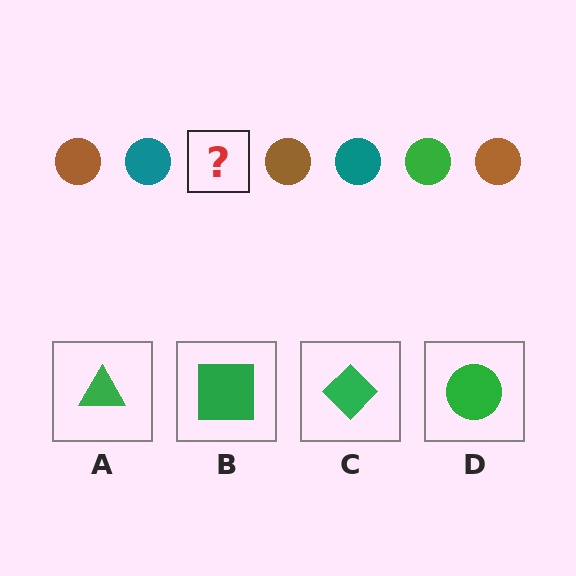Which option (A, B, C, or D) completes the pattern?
D.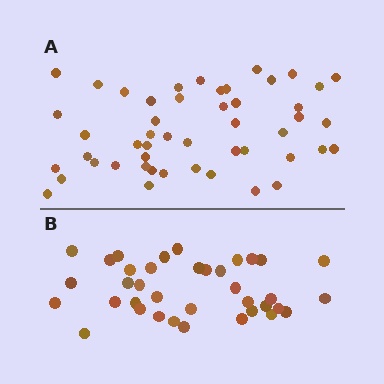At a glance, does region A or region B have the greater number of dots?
Region A (the top region) has more dots.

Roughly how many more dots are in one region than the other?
Region A has roughly 12 or so more dots than region B.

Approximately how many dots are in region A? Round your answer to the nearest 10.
About 50 dots. (The exact count is 49, which rounds to 50.)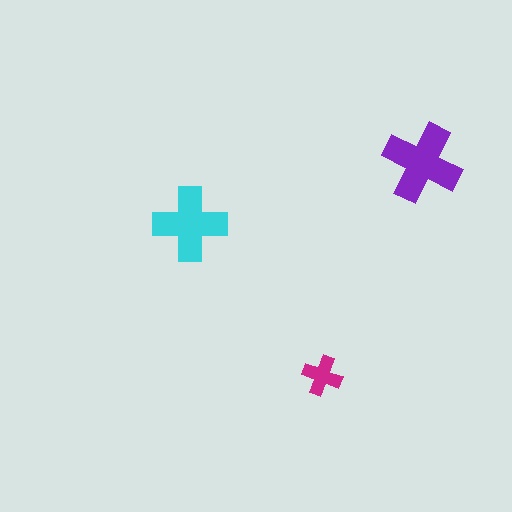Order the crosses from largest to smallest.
the purple one, the cyan one, the magenta one.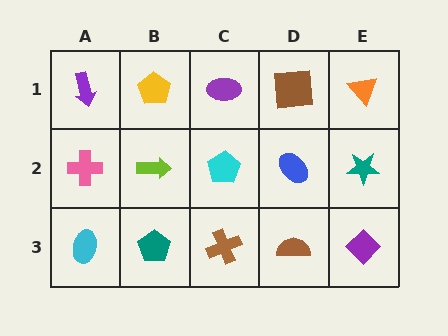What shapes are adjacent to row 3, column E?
A teal star (row 2, column E), a brown semicircle (row 3, column D).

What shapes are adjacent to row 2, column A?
A purple arrow (row 1, column A), a cyan ellipse (row 3, column A), a lime arrow (row 2, column B).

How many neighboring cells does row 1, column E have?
2.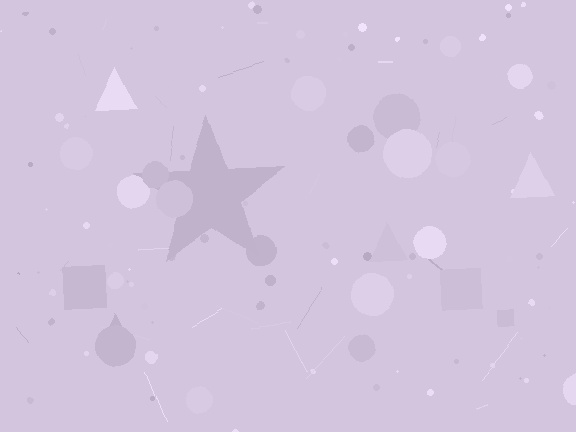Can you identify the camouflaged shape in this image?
The camouflaged shape is a star.